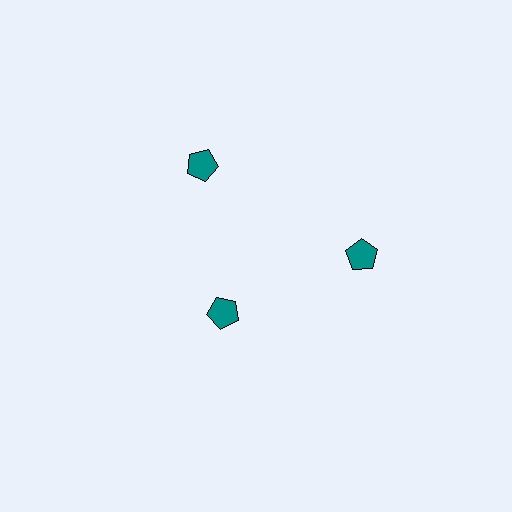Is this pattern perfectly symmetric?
No. The 3 teal pentagons are arranged in a ring, but one element near the 7 o'clock position is pulled inward toward the center, breaking the 3-fold rotational symmetry.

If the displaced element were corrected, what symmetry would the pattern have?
It would have 3-fold rotational symmetry — the pattern would map onto itself every 120 degrees.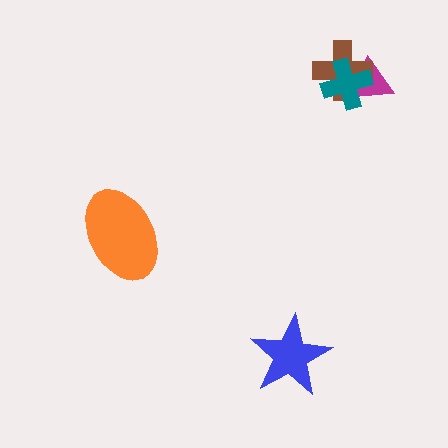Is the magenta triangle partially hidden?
Yes, it is partially covered by another shape.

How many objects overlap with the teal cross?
2 objects overlap with the teal cross.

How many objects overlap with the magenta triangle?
2 objects overlap with the magenta triangle.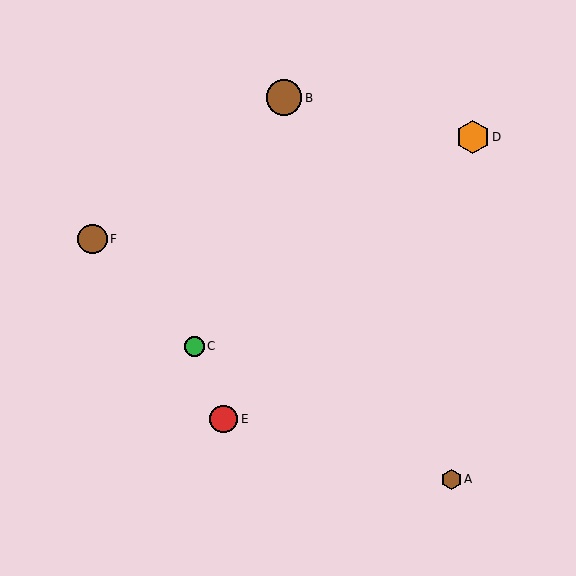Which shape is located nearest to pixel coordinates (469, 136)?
The orange hexagon (labeled D) at (473, 137) is nearest to that location.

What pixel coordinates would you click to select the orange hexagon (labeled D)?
Click at (473, 137) to select the orange hexagon D.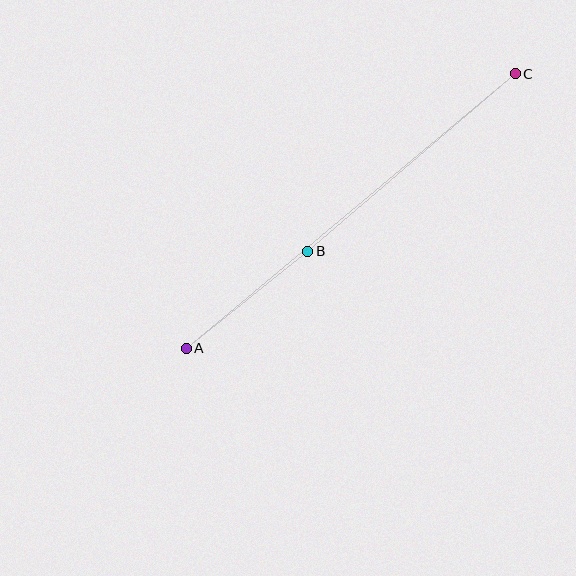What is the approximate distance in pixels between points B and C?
The distance between B and C is approximately 273 pixels.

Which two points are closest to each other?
Points A and B are closest to each other.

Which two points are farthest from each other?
Points A and C are farthest from each other.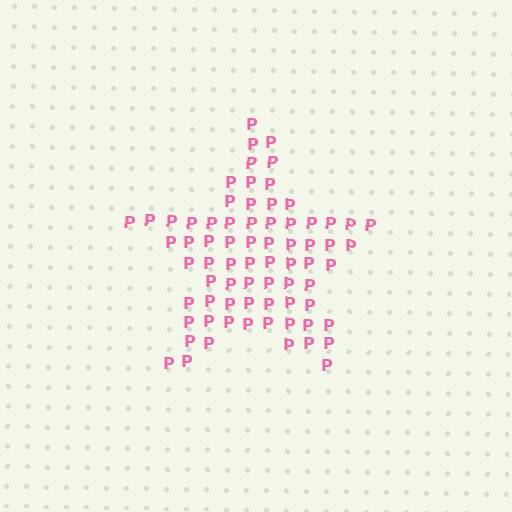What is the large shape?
The large shape is a star.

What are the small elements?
The small elements are letter P's.